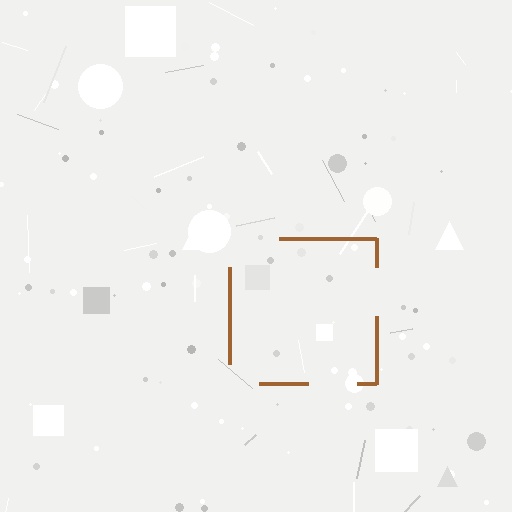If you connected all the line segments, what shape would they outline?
They would outline a square.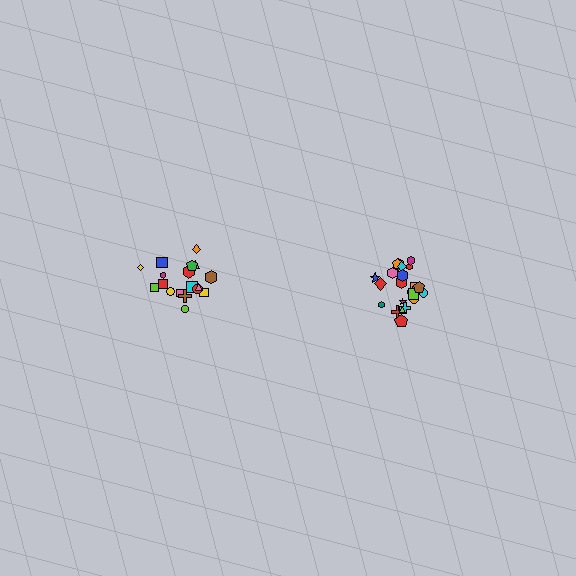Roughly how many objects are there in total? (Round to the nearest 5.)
Roughly 40 objects in total.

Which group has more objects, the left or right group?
The right group.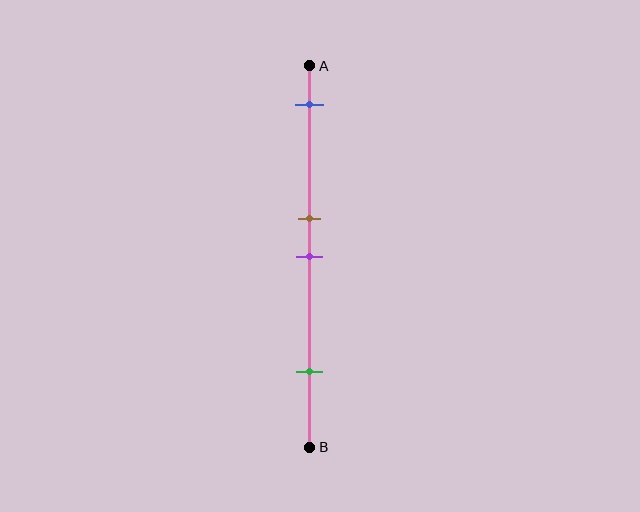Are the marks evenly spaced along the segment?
No, the marks are not evenly spaced.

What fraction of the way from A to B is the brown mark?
The brown mark is approximately 40% (0.4) of the way from A to B.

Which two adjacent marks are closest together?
The brown and purple marks are the closest adjacent pair.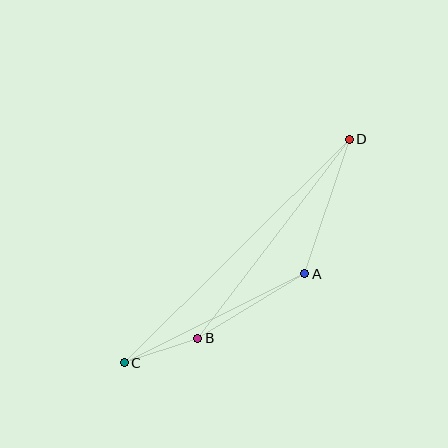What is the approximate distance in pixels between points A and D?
The distance between A and D is approximately 141 pixels.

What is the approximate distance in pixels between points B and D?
The distance between B and D is approximately 250 pixels.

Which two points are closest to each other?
Points B and C are closest to each other.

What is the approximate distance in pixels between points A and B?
The distance between A and B is approximately 125 pixels.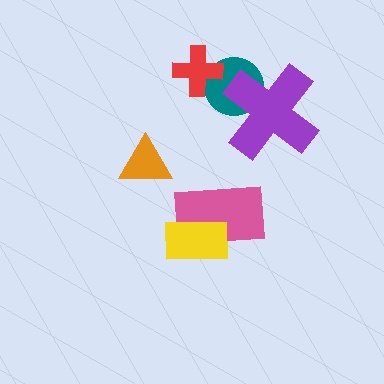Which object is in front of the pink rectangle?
The yellow rectangle is in front of the pink rectangle.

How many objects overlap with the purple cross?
1 object overlaps with the purple cross.